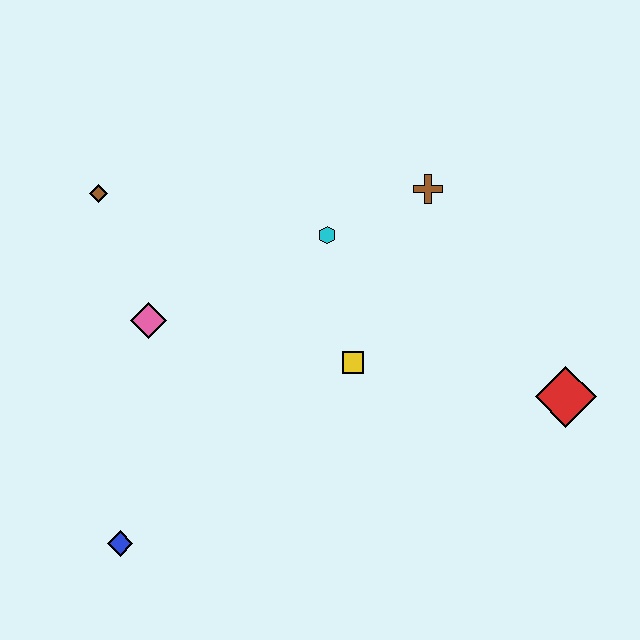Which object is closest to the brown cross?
The cyan hexagon is closest to the brown cross.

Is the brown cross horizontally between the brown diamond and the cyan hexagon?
No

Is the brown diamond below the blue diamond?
No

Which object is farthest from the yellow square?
The brown diamond is farthest from the yellow square.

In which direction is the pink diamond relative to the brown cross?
The pink diamond is to the left of the brown cross.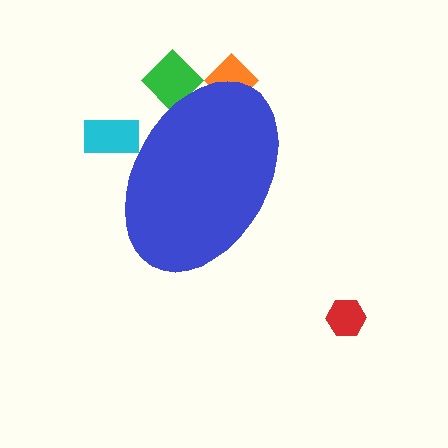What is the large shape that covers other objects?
A blue ellipse.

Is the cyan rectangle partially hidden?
Yes, the cyan rectangle is partially hidden behind the blue ellipse.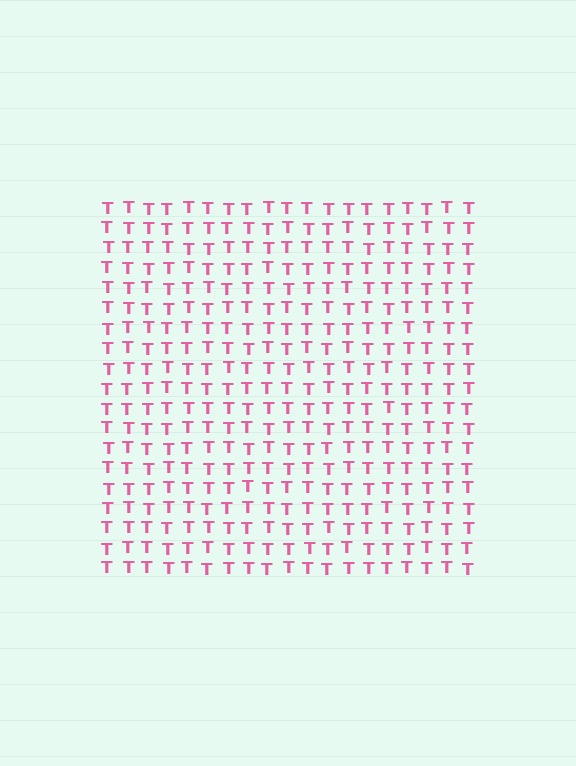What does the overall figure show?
The overall figure shows a square.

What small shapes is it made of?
It is made of small letter T's.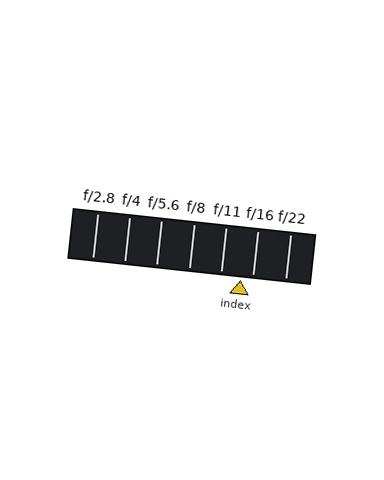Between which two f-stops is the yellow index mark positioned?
The index mark is between f/11 and f/16.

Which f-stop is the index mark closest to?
The index mark is closest to f/16.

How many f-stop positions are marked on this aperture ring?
There are 7 f-stop positions marked.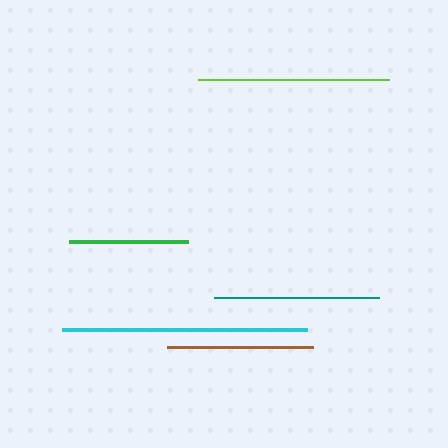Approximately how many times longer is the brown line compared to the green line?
The brown line is approximately 1.2 times the length of the green line.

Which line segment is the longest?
The cyan line is the longest at approximately 244 pixels.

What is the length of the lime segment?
The lime segment is approximately 191 pixels long.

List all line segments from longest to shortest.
From longest to shortest: cyan, lime, teal, brown, green.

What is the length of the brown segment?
The brown segment is approximately 146 pixels long.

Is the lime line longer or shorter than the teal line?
The lime line is longer than the teal line.